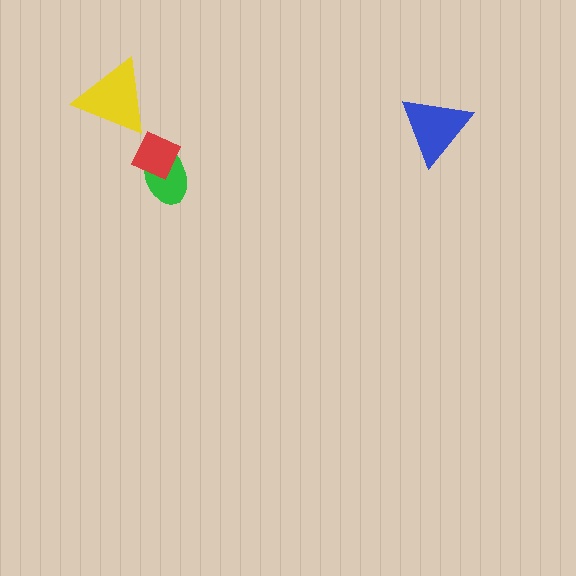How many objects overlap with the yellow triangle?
0 objects overlap with the yellow triangle.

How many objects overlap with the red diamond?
1 object overlaps with the red diamond.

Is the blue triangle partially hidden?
No, no other shape covers it.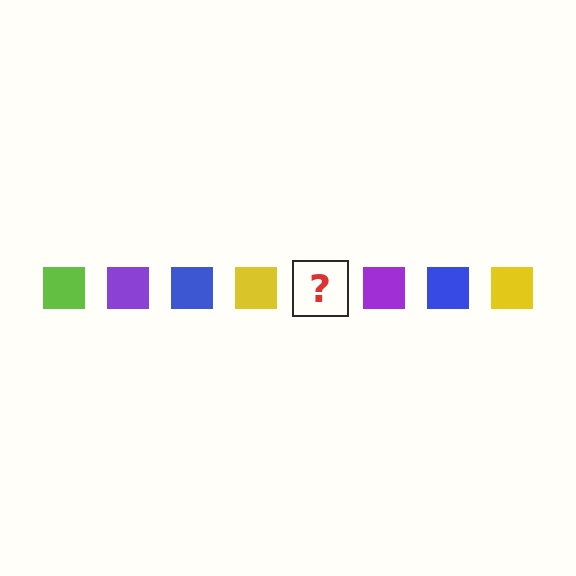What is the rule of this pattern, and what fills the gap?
The rule is that the pattern cycles through lime, purple, blue, yellow squares. The gap should be filled with a lime square.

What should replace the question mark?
The question mark should be replaced with a lime square.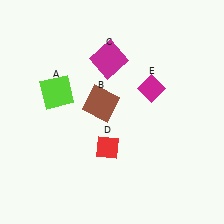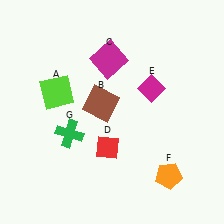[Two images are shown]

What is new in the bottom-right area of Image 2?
An orange pentagon (F) was added in the bottom-right area of Image 2.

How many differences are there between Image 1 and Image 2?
There are 2 differences between the two images.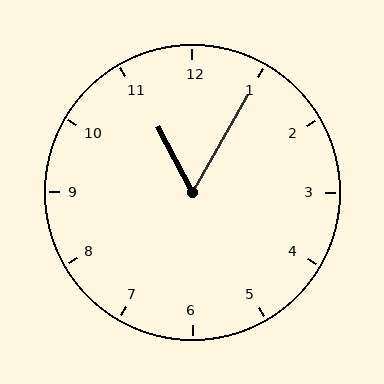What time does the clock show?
11:05.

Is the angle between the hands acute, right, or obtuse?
It is acute.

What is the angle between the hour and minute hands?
Approximately 58 degrees.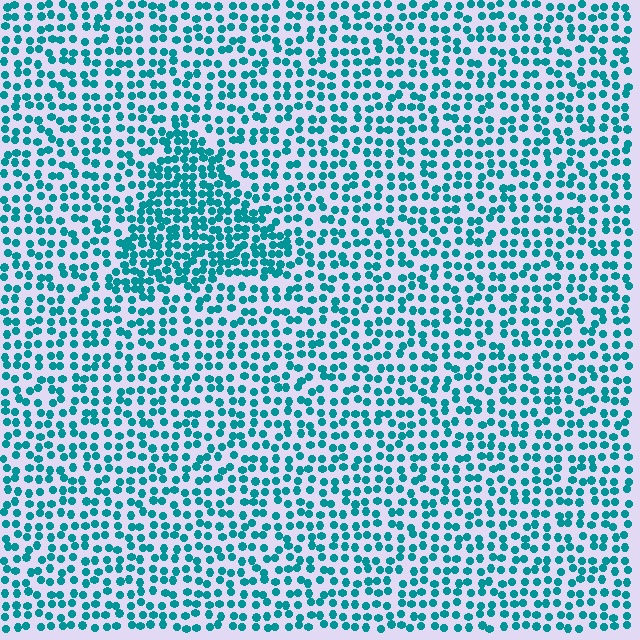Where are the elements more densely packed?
The elements are more densely packed inside the triangle boundary.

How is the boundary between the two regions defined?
The boundary is defined by a change in element density (approximately 1.7x ratio). All elements are the same color, size, and shape.